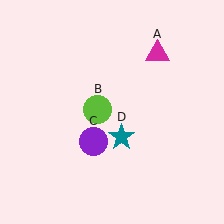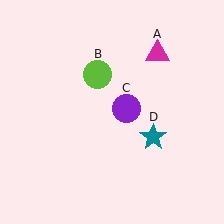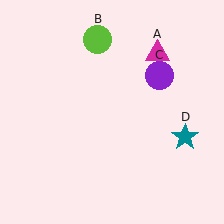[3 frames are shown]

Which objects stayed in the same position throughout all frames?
Magenta triangle (object A) remained stationary.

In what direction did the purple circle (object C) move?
The purple circle (object C) moved up and to the right.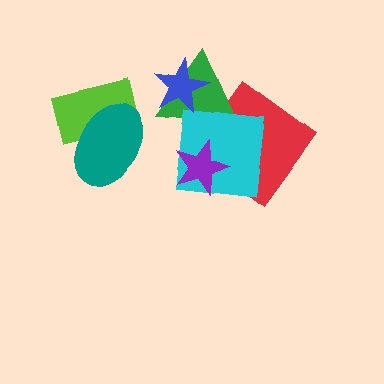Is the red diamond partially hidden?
Yes, it is partially covered by another shape.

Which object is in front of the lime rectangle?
The teal ellipse is in front of the lime rectangle.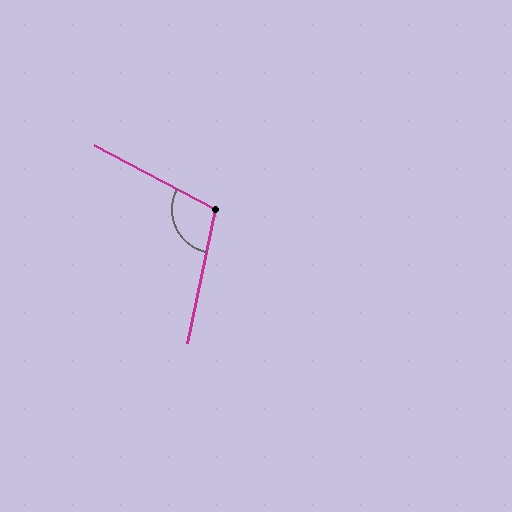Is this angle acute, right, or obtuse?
It is obtuse.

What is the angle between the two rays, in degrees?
Approximately 107 degrees.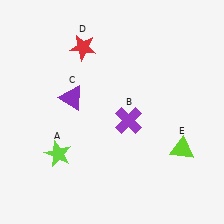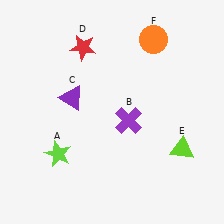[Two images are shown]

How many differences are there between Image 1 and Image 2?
There is 1 difference between the two images.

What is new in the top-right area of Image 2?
An orange circle (F) was added in the top-right area of Image 2.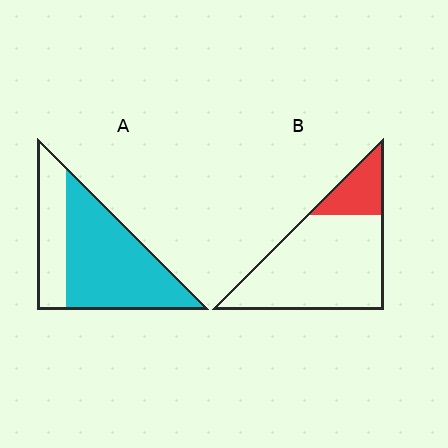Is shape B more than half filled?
No.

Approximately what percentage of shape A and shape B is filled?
A is approximately 70% and B is approximately 20%.